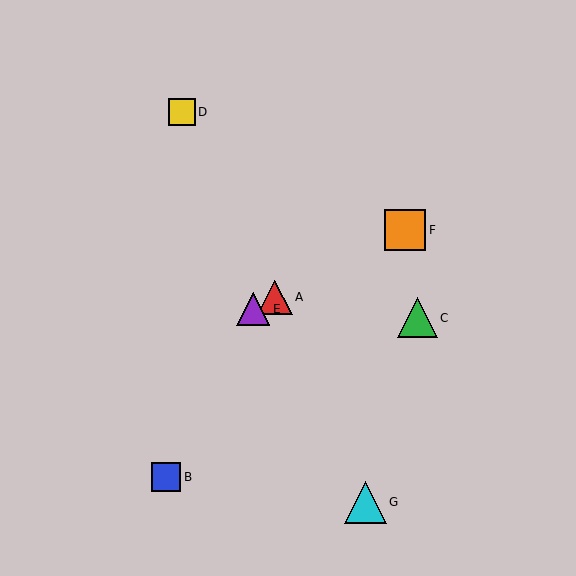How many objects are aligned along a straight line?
3 objects (A, E, F) are aligned along a straight line.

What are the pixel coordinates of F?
Object F is at (405, 230).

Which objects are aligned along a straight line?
Objects A, E, F are aligned along a straight line.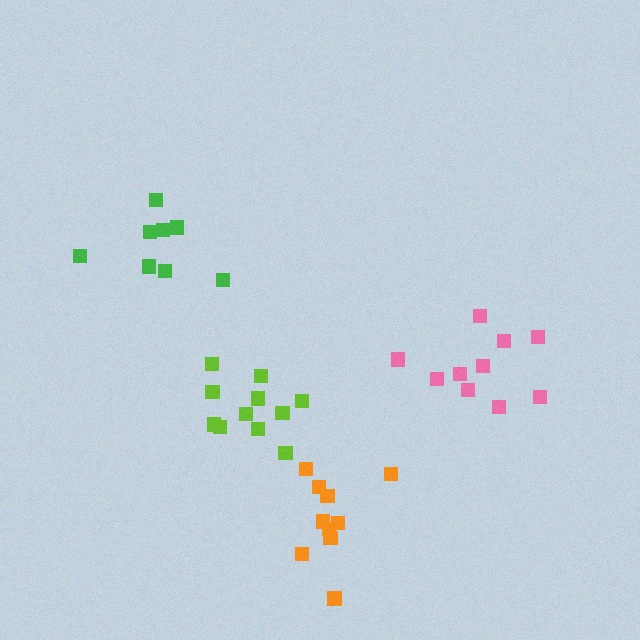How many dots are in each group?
Group 1: 11 dots, Group 2: 8 dots, Group 3: 10 dots, Group 4: 10 dots (39 total).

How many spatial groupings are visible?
There are 4 spatial groupings.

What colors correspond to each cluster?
The clusters are colored: lime, green, pink, orange.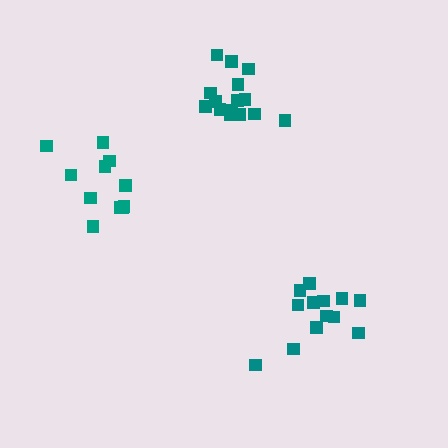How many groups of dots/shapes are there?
There are 3 groups.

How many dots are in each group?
Group 1: 13 dots, Group 2: 11 dots, Group 3: 15 dots (39 total).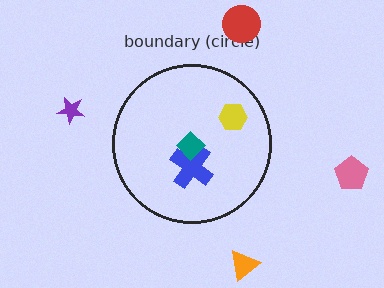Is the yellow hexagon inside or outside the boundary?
Inside.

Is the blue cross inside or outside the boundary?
Inside.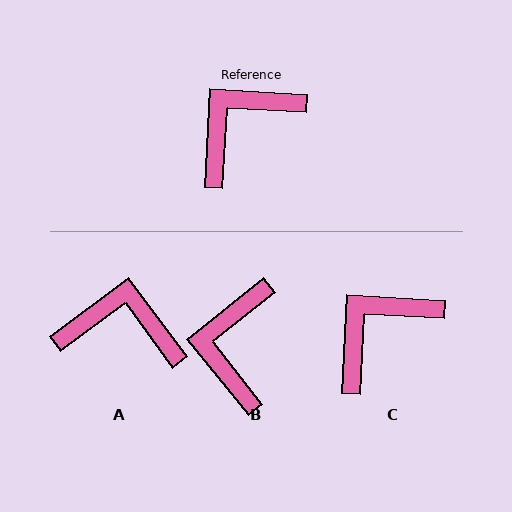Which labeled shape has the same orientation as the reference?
C.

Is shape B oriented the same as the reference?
No, it is off by about 42 degrees.